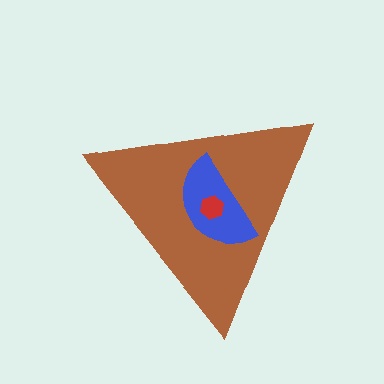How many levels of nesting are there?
3.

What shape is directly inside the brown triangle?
The blue semicircle.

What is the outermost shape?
The brown triangle.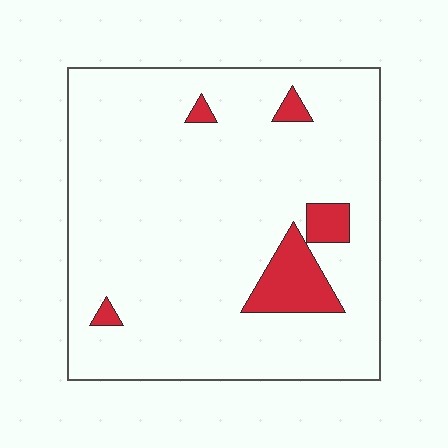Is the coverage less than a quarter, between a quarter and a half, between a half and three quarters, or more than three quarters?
Less than a quarter.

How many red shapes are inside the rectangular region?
5.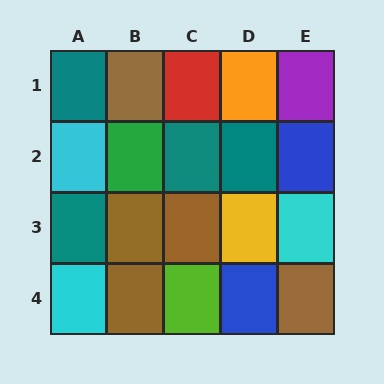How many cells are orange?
1 cell is orange.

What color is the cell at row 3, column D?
Yellow.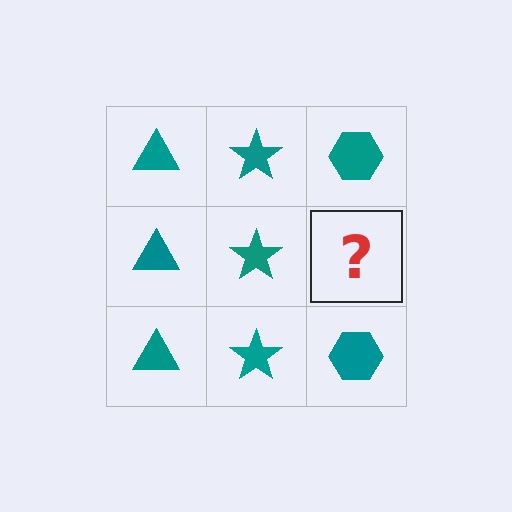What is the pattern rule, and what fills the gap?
The rule is that each column has a consistent shape. The gap should be filled with a teal hexagon.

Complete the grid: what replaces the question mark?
The question mark should be replaced with a teal hexagon.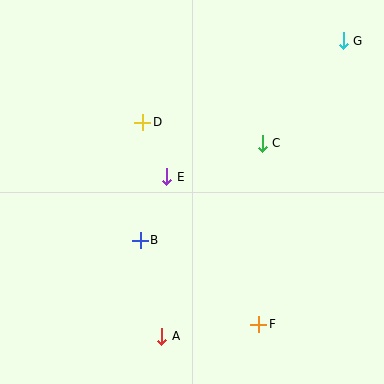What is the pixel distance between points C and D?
The distance between C and D is 121 pixels.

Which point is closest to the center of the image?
Point E at (167, 177) is closest to the center.